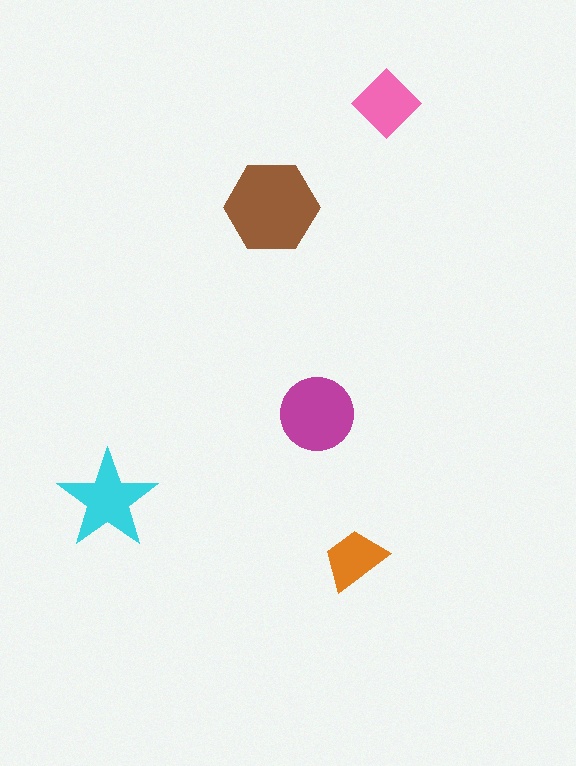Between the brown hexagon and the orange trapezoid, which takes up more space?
The brown hexagon.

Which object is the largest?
The brown hexagon.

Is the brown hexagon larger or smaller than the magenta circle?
Larger.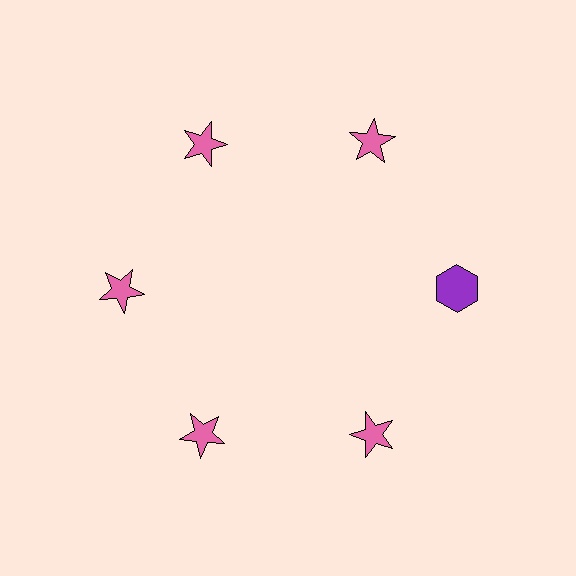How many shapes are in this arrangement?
There are 6 shapes arranged in a ring pattern.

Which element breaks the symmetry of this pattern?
The purple hexagon at roughly the 3 o'clock position breaks the symmetry. All other shapes are pink stars.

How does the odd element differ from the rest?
It differs in both color (purple instead of pink) and shape (hexagon instead of star).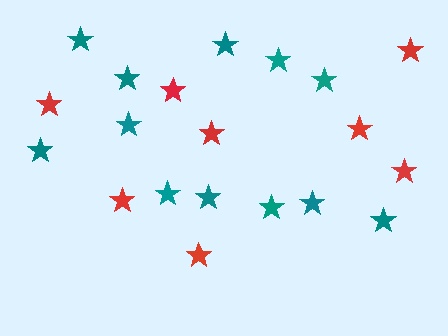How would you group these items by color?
There are 2 groups: one group of teal stars (12) and one group of red stars (8).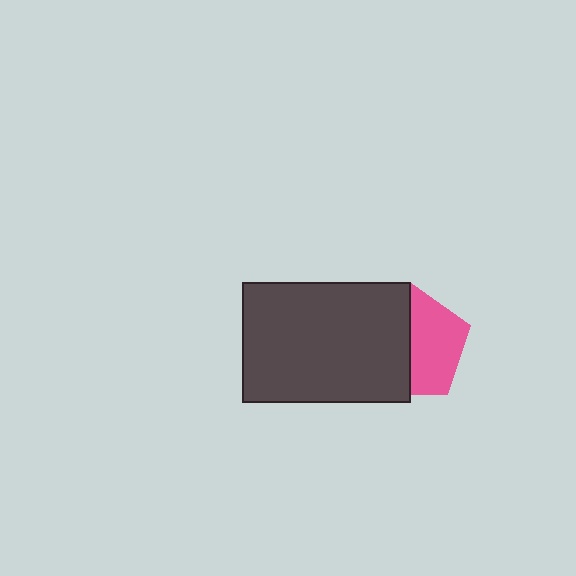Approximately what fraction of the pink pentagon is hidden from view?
Roughly 50% of the pink pentagon is hidden behind the dark gray rectangle.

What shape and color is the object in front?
The object in front is a dark gray rectangle.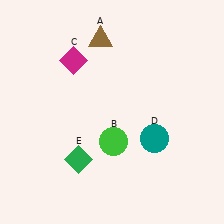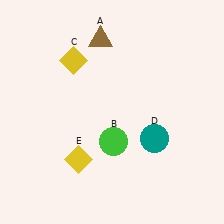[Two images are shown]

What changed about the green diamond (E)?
In Image 1, E is green. In Image 2, it changed to yellow.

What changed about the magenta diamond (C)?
In Image 1, C is magenta. In Image 2, it changed to yellow.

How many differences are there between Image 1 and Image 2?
There are 2 differences between the two images.